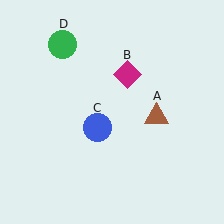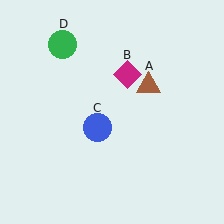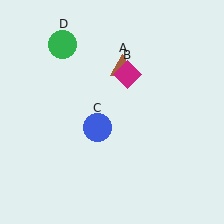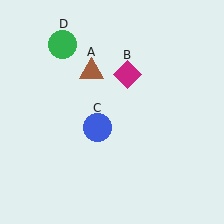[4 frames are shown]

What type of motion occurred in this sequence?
The brown triangle (object A) rotated counterclockwise around the center of the scene.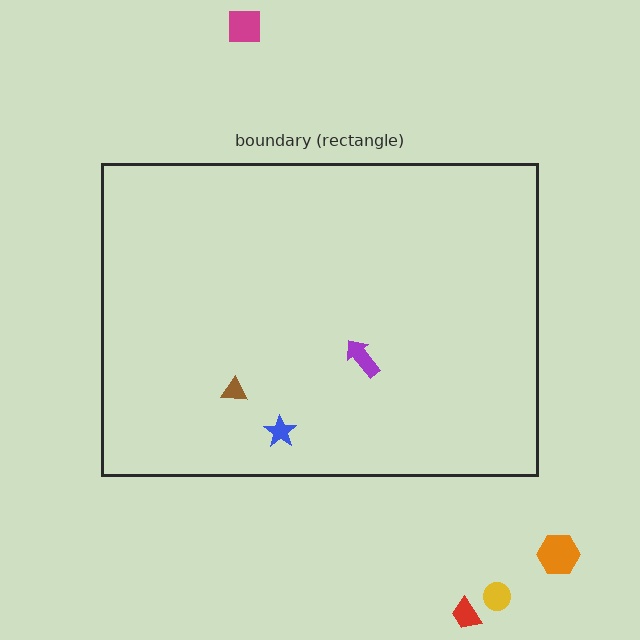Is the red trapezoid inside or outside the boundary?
Outside.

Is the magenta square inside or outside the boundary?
Outside.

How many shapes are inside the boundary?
3 inside, 4 outside.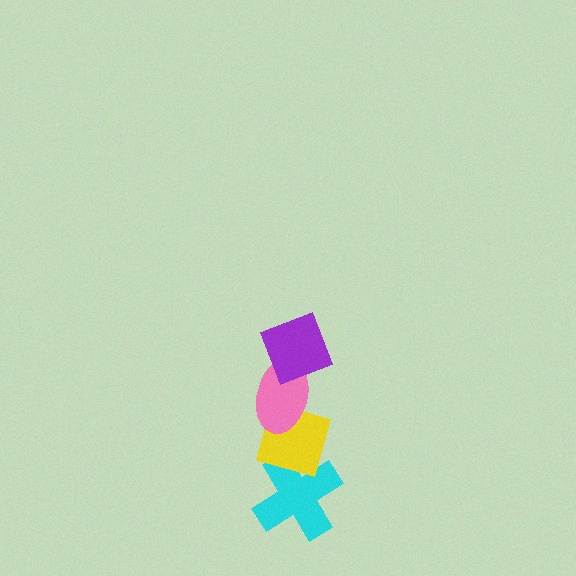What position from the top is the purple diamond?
The purple diamond is 1st from the top.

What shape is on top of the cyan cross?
The yellow diamond is on top of the cyan cross.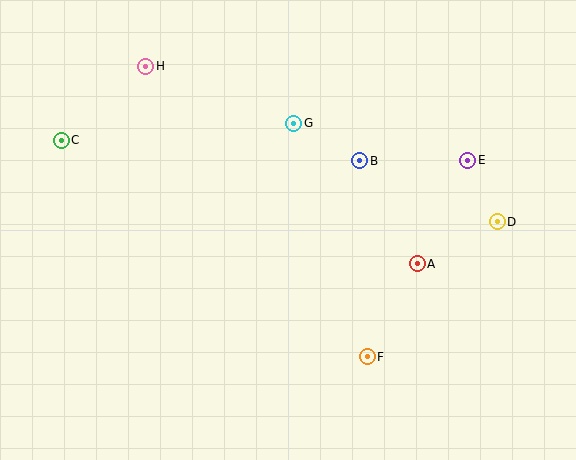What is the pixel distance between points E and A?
The distance between E and A is 115 pixels.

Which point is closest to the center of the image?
Point B at (360, 161) is closest to the center.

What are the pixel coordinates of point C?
Point C is at (61, 140).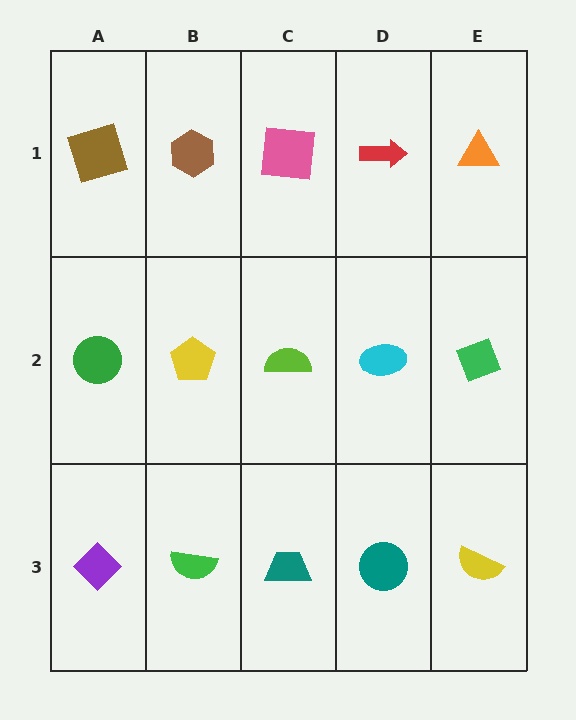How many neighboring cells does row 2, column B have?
4.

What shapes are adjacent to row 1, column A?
A green circle (row 2, column A), a brown hexagon (row 1, column B).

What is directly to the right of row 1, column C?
A red arrow.